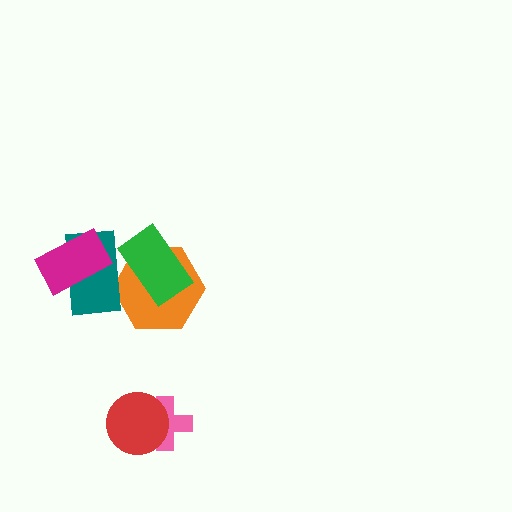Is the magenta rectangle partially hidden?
No, no other shape covers it.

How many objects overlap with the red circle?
1 object overlaps with the red circle.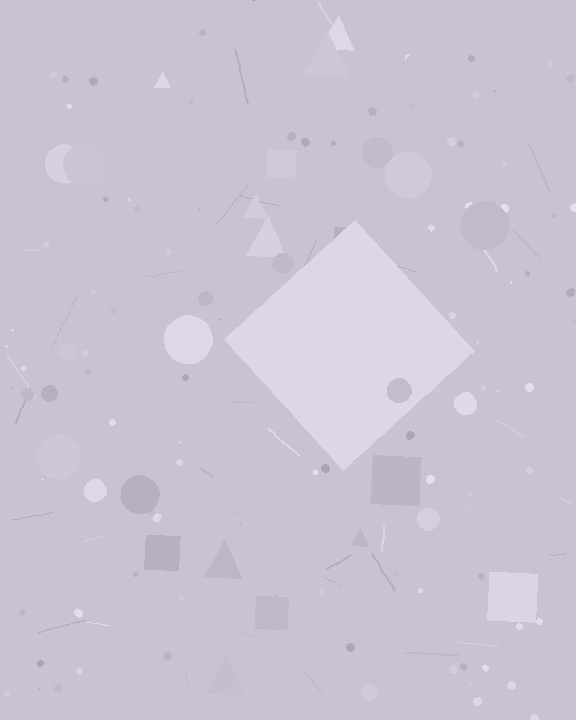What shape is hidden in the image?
A diamond is hidden in the image.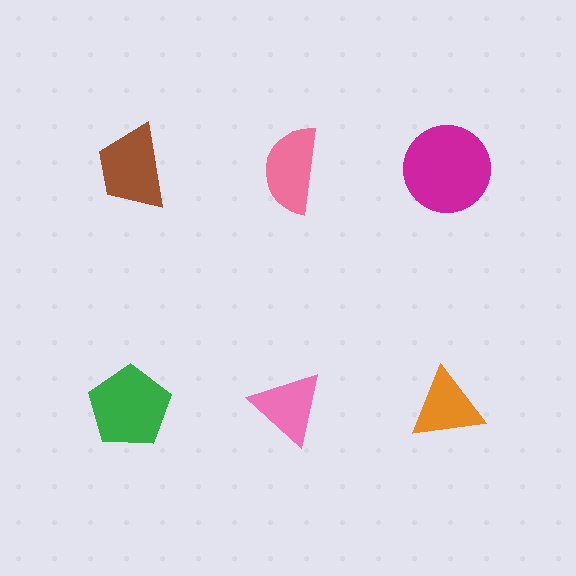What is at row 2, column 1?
A green pentagon.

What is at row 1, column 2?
A pink semicircle.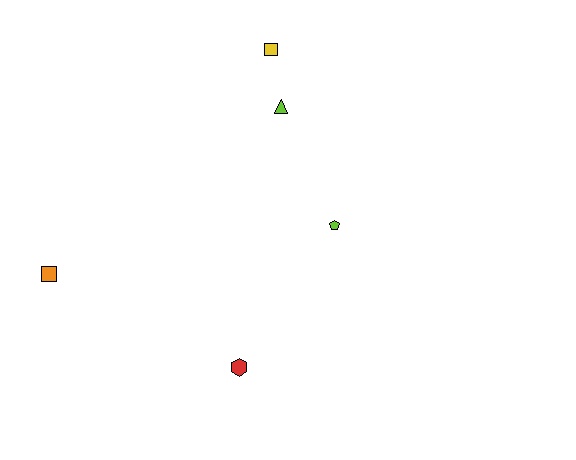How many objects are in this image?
There are 5 objects.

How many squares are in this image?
There are 2 squares.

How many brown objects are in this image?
There are no brown objects.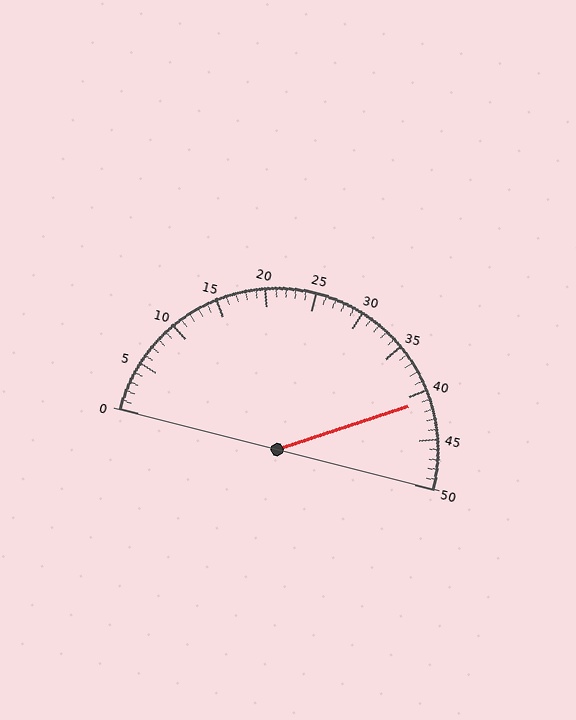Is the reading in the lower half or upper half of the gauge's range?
The reading is in the upper half of the range (0 to 50).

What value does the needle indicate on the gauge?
The needle indicates approximately 41.